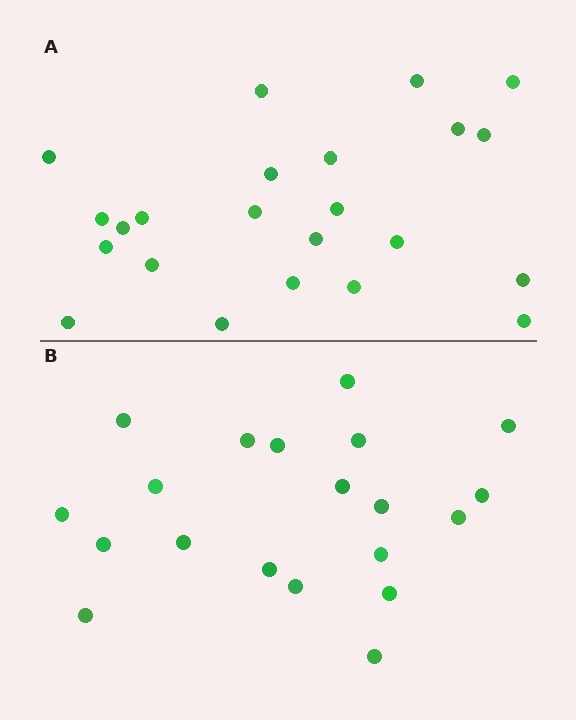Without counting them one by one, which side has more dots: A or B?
Region A (the top region) has more dots.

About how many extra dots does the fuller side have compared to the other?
Region A has just a few more — roughly 2 or 3 more dots than region B.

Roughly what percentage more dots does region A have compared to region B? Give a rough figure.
About 15% more.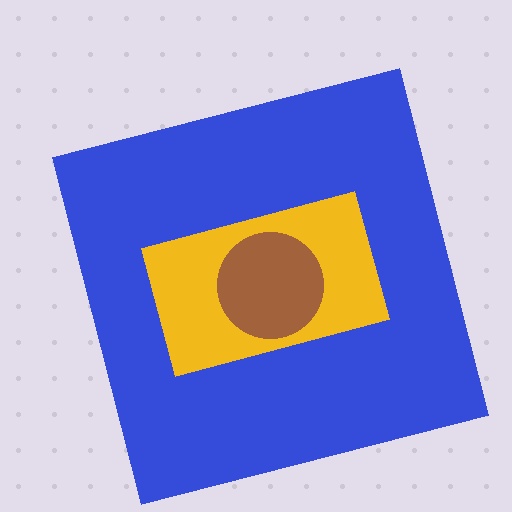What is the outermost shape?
The blue square.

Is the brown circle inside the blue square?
Yes.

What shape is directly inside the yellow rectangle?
The brown circle.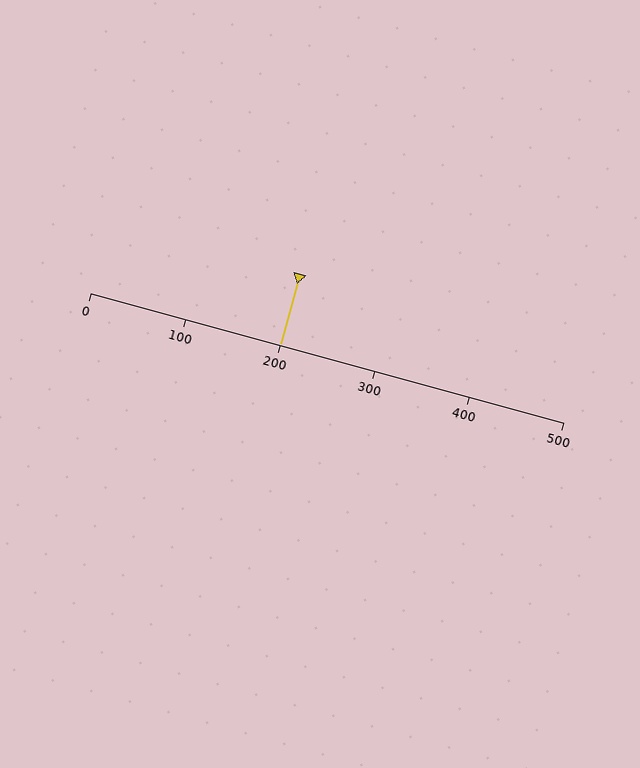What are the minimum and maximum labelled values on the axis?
The axis runs from 0 to 500.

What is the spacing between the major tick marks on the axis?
The major ticks are spaced 100 apart.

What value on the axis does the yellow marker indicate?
The marker indicates approximately 200.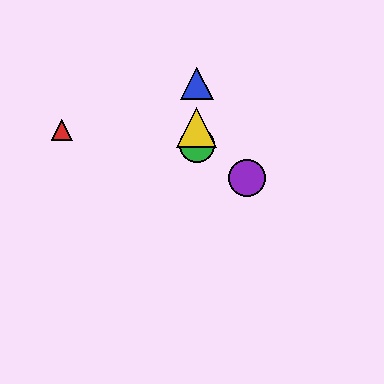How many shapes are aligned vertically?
3 shapes (the blue triangle, the green circle, the yellow triangle) are aligned vertically.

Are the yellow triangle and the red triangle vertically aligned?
No, the yellow triangle is at x≈197 and the red triangle is at x≈62.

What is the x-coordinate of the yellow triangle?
The yellow triangle is at x≈197.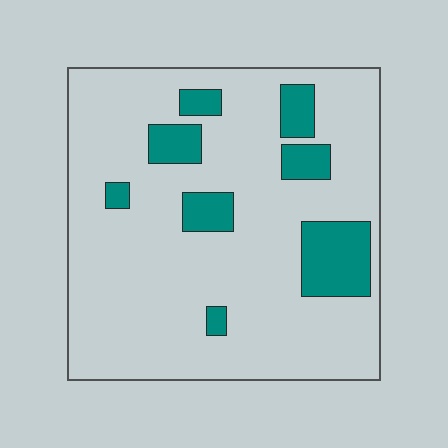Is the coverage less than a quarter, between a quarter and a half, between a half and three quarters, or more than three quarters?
Less than a quarter.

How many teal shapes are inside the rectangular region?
8.